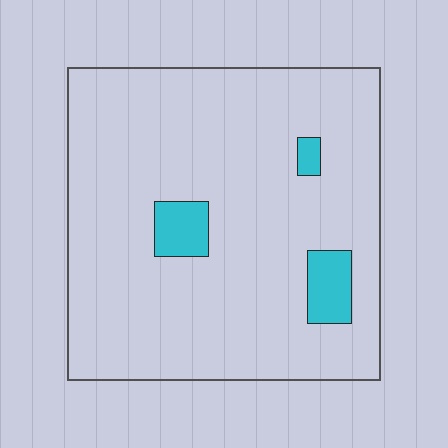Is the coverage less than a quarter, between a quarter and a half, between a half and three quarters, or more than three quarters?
Less than a quarter.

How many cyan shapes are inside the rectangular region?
3.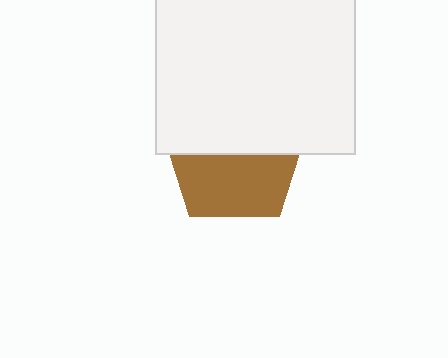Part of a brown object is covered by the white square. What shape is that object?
It is a pentagon.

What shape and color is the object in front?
The object in front is a white square.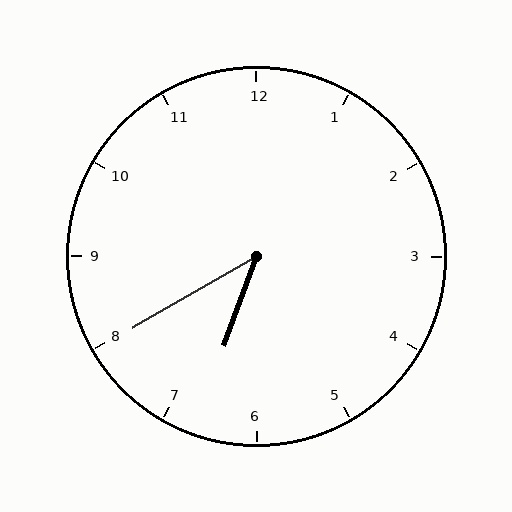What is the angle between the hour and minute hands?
Approximately 40 degrees.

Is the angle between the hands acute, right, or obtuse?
It is acute.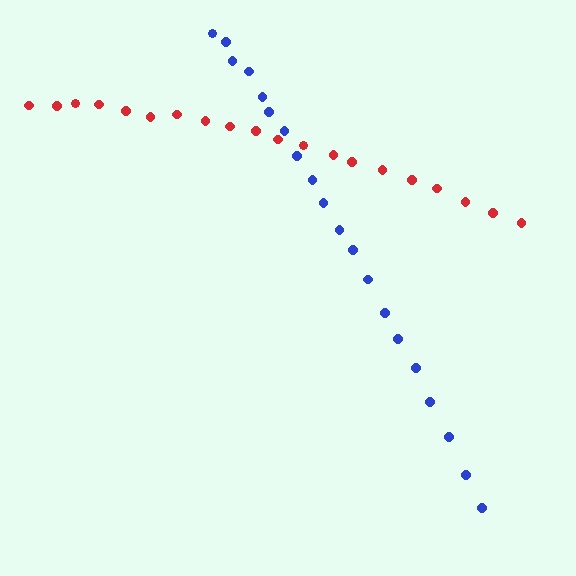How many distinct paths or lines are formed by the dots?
There are 2 distinct paths.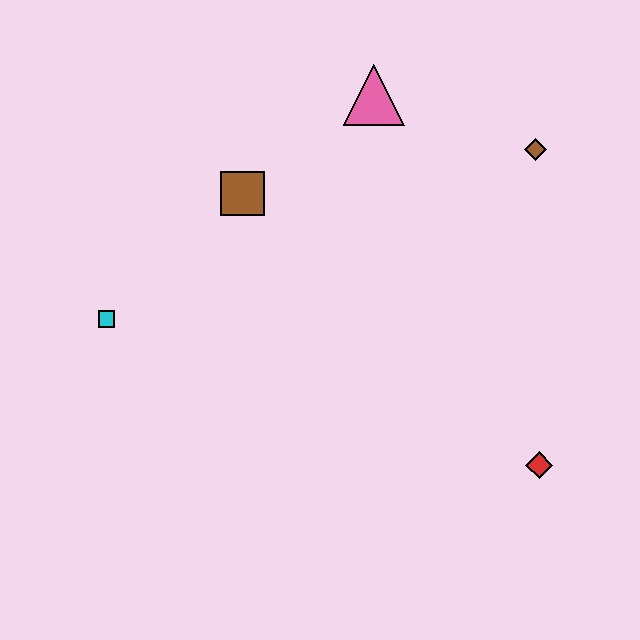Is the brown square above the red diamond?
Yes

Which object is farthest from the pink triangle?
The red diamond is farthest from the pink triangle.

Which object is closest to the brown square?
The pink triangle is closest to the brown square.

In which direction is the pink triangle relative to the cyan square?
The pink triangle is to the right of the cyan square.